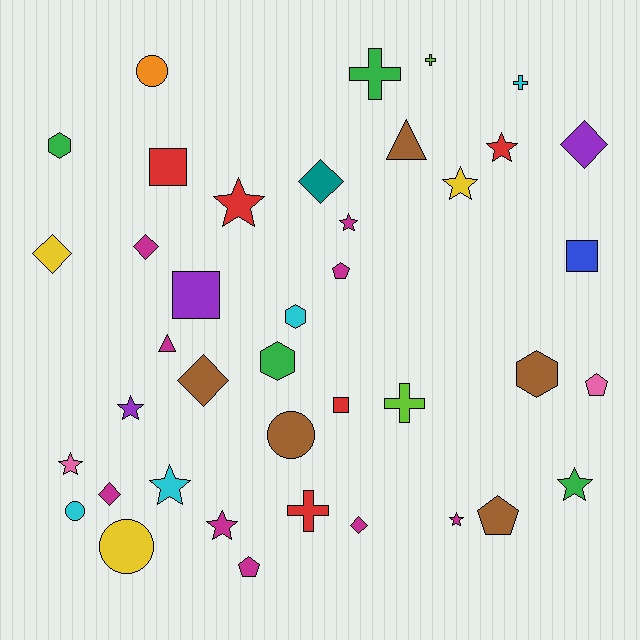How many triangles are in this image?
There are 2 triangles.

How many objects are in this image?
There are 40 objects.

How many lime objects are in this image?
There are 2 lime objects.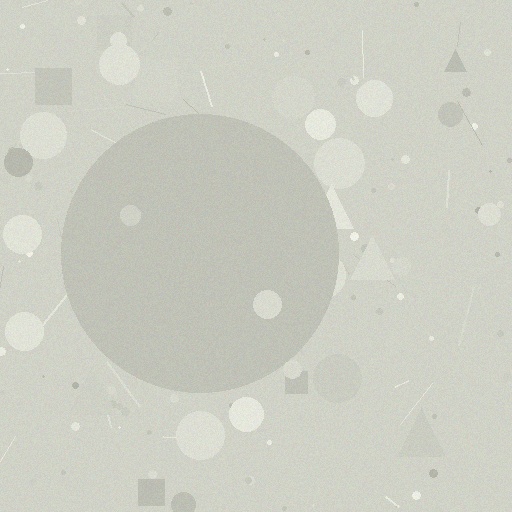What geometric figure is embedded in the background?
A circle is embedded in the background.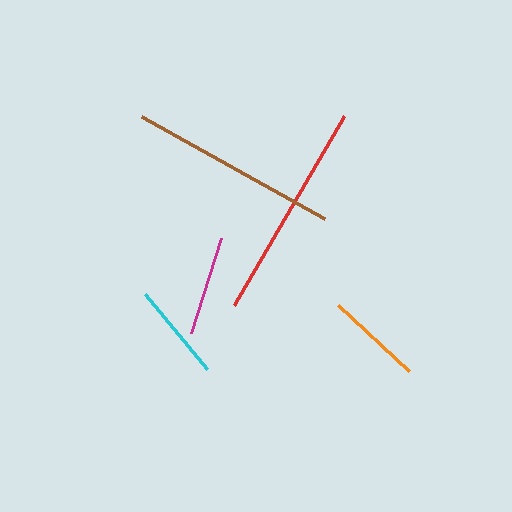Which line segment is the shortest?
The orange line is the shortest at approximately 97 pixels.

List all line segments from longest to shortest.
From longest to shortest: red, brown, magenta, cyan, orange.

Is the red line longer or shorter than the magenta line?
The red line is longer than the magenta line.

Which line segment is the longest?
The red line is the longest at approximately 219 pixels.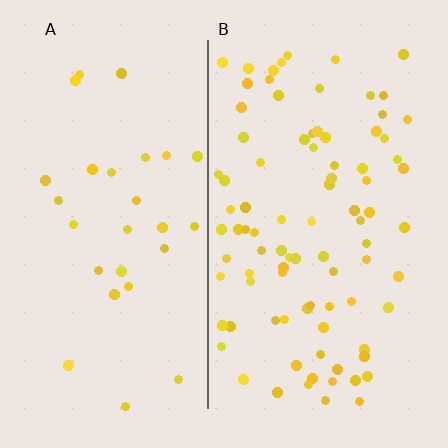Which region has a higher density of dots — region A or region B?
B (the right).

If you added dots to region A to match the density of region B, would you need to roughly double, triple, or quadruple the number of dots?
Approximately triple.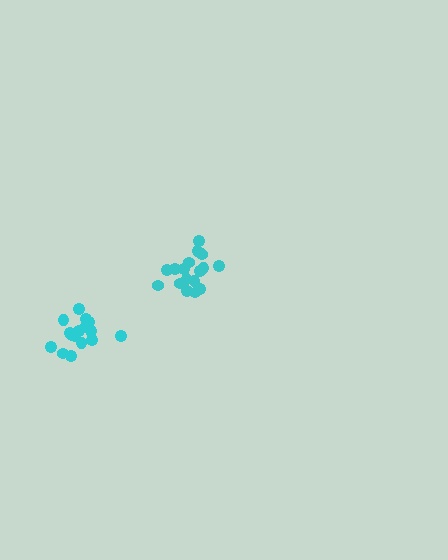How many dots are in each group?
Group 1: 18 dots, Group 2: 16 dots (34 total).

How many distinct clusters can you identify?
There are 2 distinct clusters.